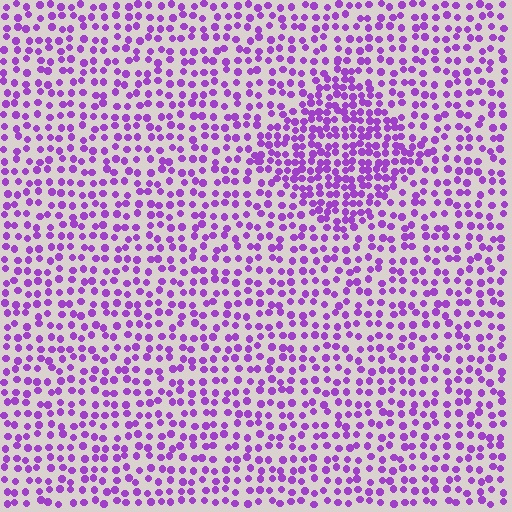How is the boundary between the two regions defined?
The boundary is defined by a change in element density (approximately 1.8x ratio). All elements are the same color, size, and shape.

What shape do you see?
I see a diamond.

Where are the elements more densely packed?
The elements are more densely packed inside the diamond boundary.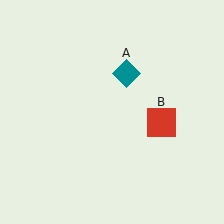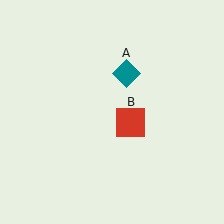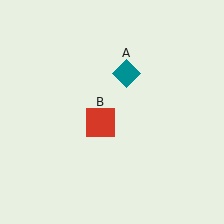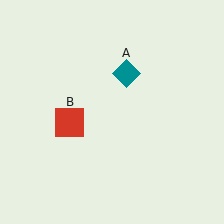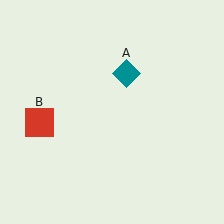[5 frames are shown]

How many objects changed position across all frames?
1 object changed position: red square (object B).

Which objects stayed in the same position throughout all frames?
Teal diamond (object A) remained stationary.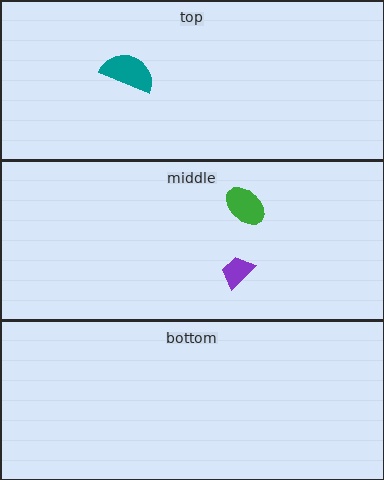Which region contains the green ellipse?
The middle region.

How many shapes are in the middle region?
2.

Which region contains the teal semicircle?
The top region.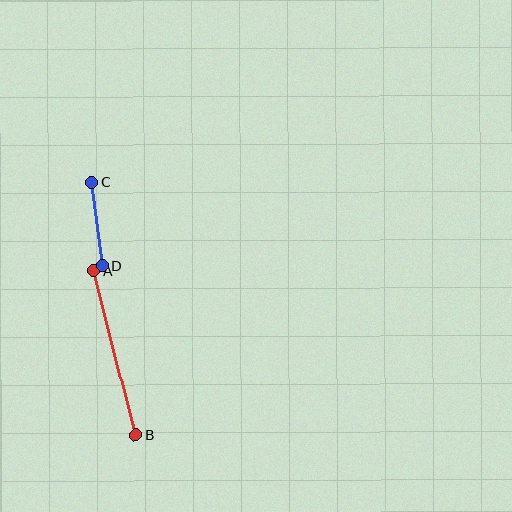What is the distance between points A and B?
The distance is approximately 170 pixels.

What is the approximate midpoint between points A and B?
The midpoint is at approximately (115, 353) pixels.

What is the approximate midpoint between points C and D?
The midpoint is at approximately (97, 224) pixels.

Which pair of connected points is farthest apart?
Points A and B are farthest apart.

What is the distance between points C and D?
The distance is approximately 84 pixels.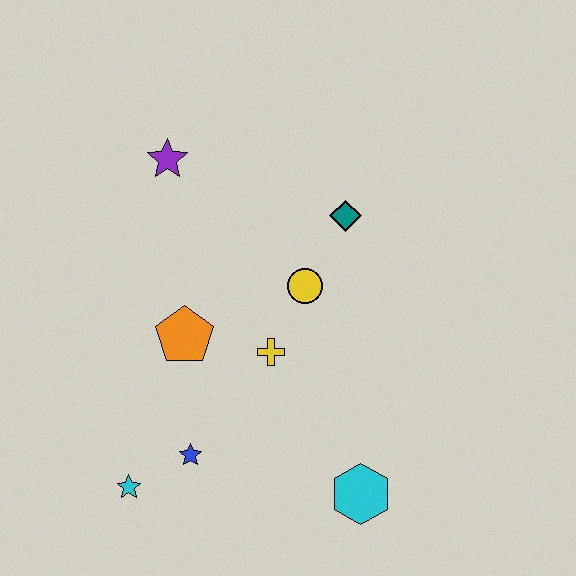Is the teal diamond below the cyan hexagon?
No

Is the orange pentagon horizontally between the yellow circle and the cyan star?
Yes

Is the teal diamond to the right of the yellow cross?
Yes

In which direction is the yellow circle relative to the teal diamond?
The yellow circle is below the teal diamond.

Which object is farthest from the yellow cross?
The purple star is farthest from the yellow cross.